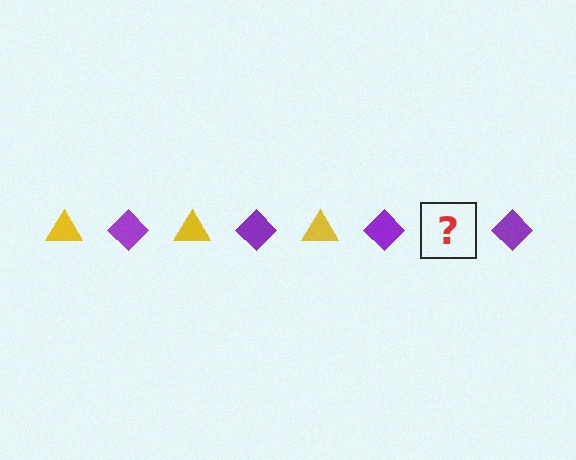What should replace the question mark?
The question mark should be replaced with a yellow triangle.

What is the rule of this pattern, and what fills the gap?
The rule is that the pattern alternates between yellow triangle and purple diamond. The gap should be filled with a yellow triangle.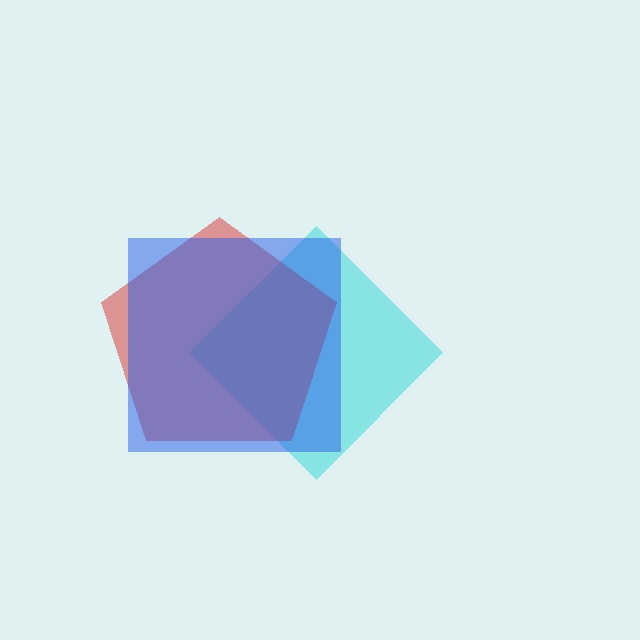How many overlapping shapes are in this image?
There are 3 overlapping shapes in the image.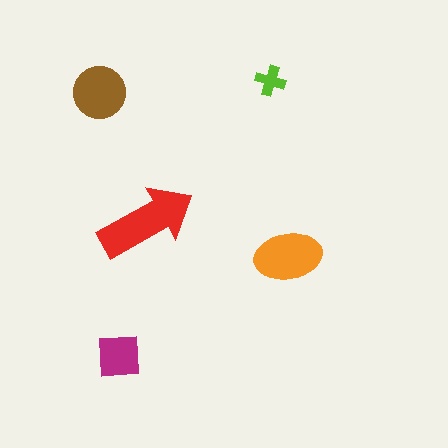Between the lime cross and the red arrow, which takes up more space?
The red arrow.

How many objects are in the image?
There are 5 objects in the image.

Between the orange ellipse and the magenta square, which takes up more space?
The orange ellipse.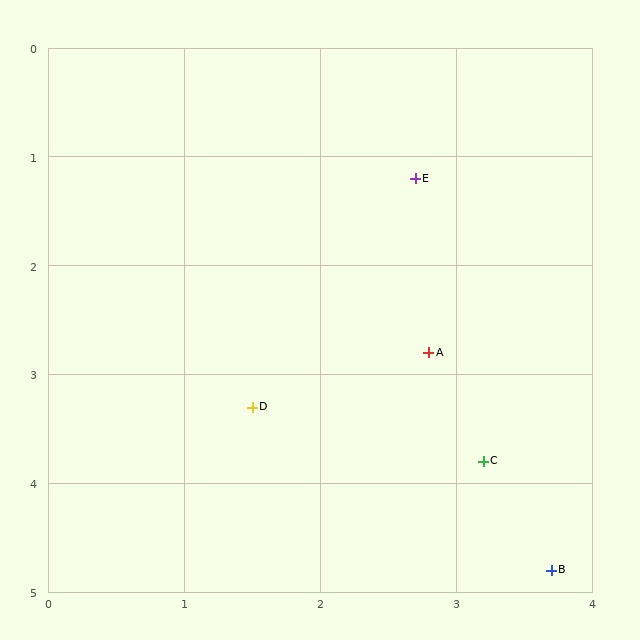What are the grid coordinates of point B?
Point B is at approximately (3.7, 4.8).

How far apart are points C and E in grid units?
Points C and E are about 2.6 grid units apart.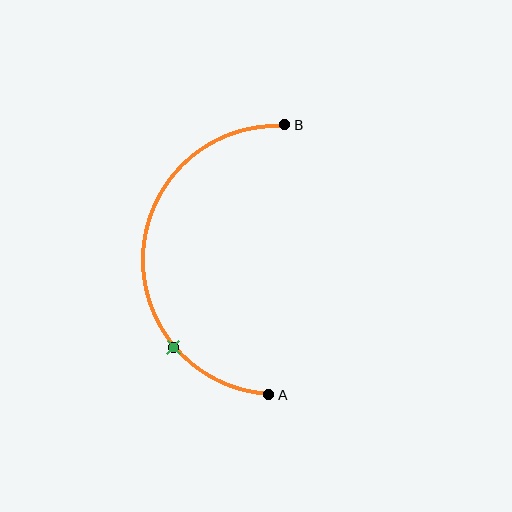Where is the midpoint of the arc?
The arc midpoint is the point on the curve farthest from the straight line joining A and B. It sits to the left of that line.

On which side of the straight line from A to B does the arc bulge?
The arc bulges to the left of the straight line connecting A and B.